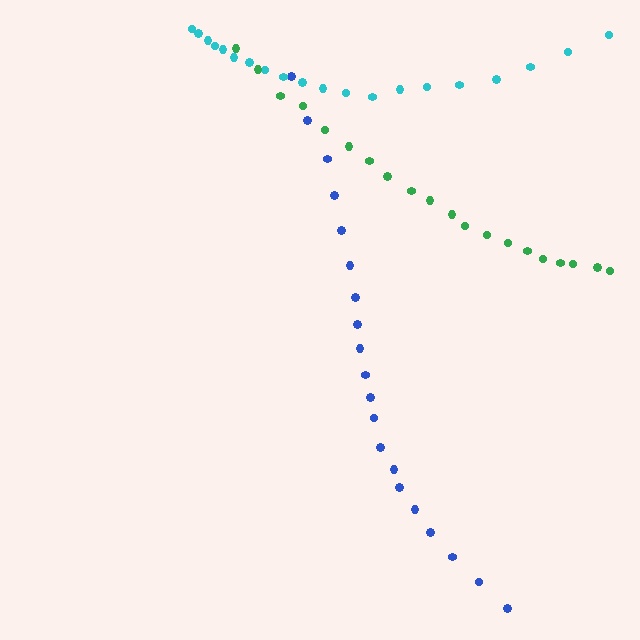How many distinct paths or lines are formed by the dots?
There are 3 distinct paths.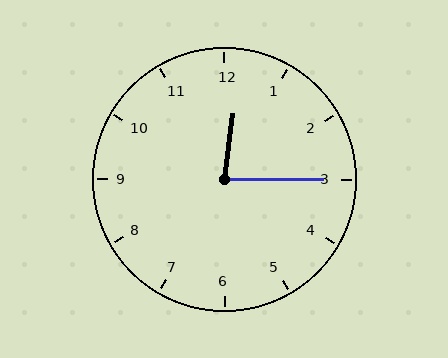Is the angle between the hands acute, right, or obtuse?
It is acute.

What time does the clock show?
12:15.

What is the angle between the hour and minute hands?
Approximately 82 degrees.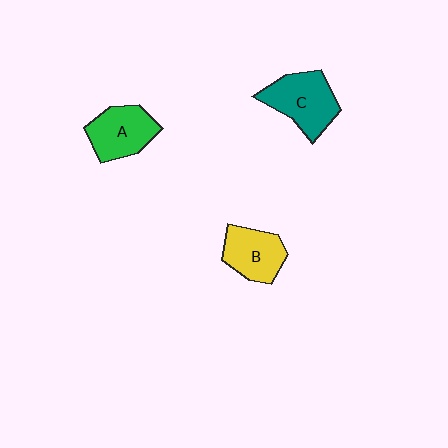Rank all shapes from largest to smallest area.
From largest to smallest: C (teal), A (green), B (yellow).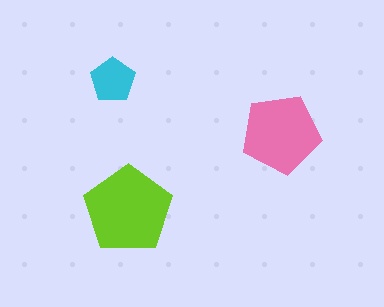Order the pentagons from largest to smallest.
the lime one, the pink one, the cyan one.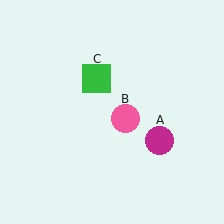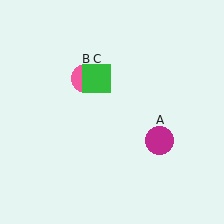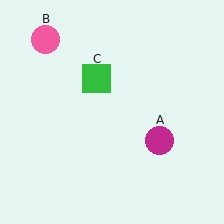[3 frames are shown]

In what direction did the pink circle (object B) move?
The pink circle (object B) moved up and to the left.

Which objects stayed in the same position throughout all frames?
Magenta circle (object A) and green square (object C) remained stationary.